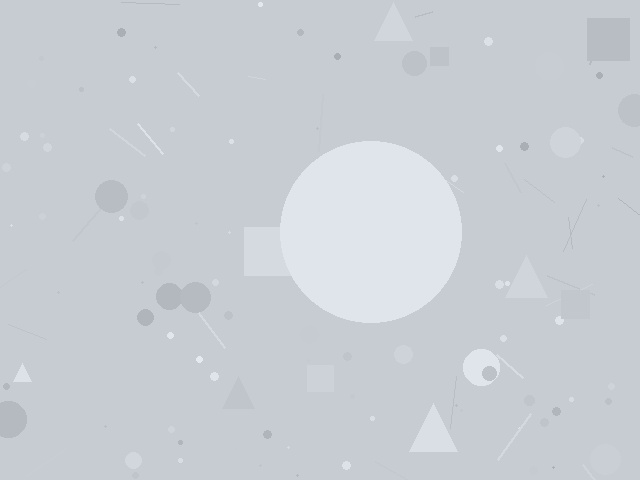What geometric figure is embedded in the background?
A circle is embedded in the background.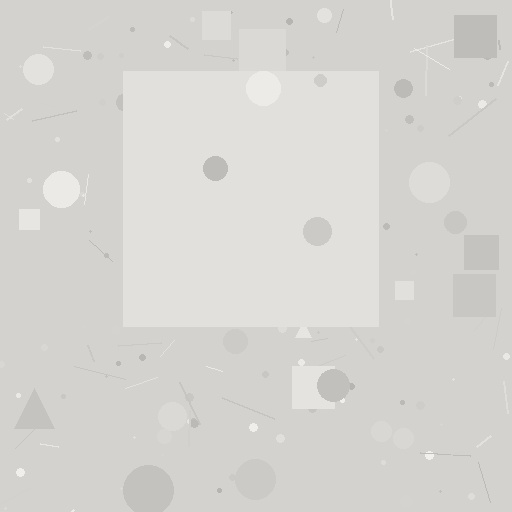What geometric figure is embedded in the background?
A square is embedded in the background.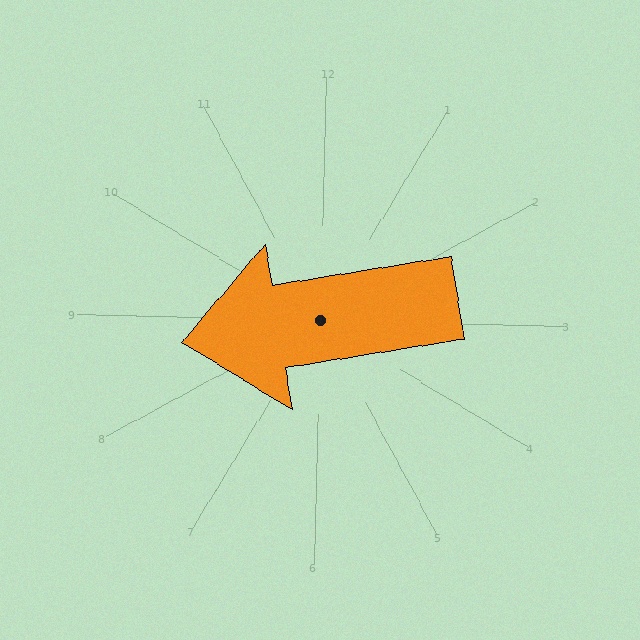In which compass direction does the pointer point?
West.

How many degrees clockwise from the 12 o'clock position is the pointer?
Approximately 259 degrees.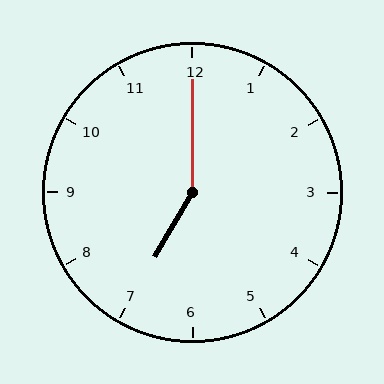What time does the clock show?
7:00.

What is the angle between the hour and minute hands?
Approximately 150 degrees.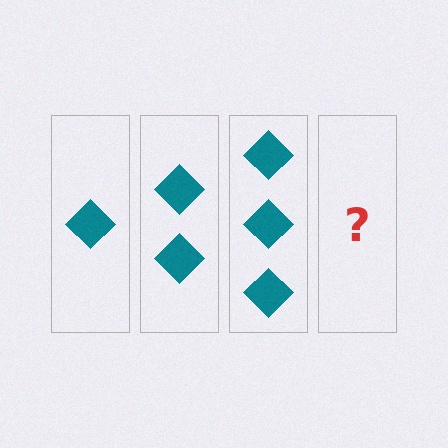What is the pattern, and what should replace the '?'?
The pattern is that each step adds one more diamond. The '?' should be 4 diamonds.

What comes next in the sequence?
The next element should be 4 diamonds.